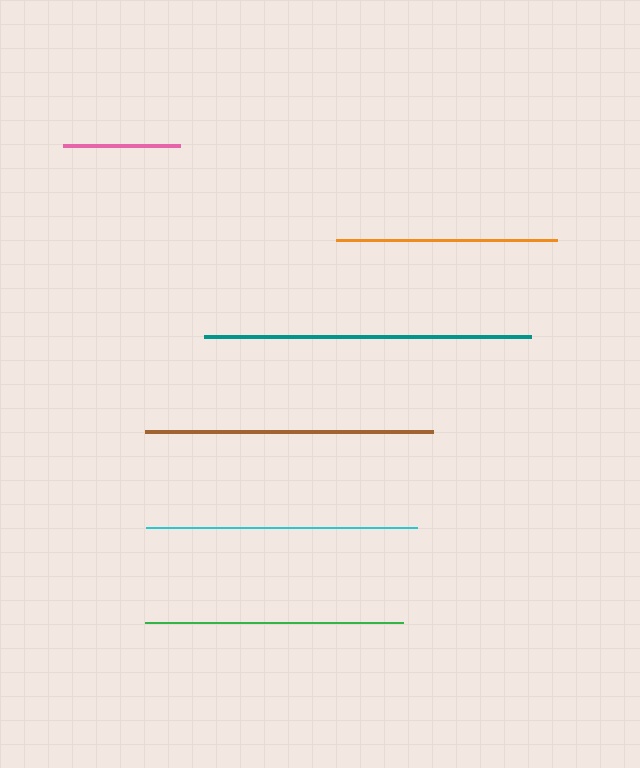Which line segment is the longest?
The teal line is the longest at approximately 327 pixels.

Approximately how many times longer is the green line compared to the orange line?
The green line is approximately 1.2 times the length of the orange line.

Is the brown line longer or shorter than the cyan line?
The brown line is longer than the cyan line.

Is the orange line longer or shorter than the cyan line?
The cyan line is longer than the orange line.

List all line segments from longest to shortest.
From longest to shortest: teal, brown, cyan, green, orange, pink.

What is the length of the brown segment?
The brown segment is approximately 288 pixels long.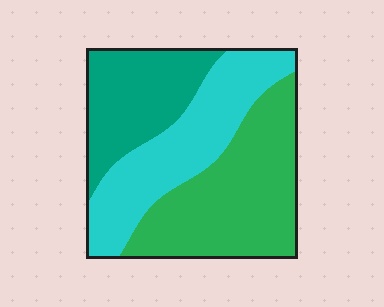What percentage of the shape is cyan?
Cyan takes up about one third (1/3) of the shape.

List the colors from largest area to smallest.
From largest to smallest: green, cyan, teal.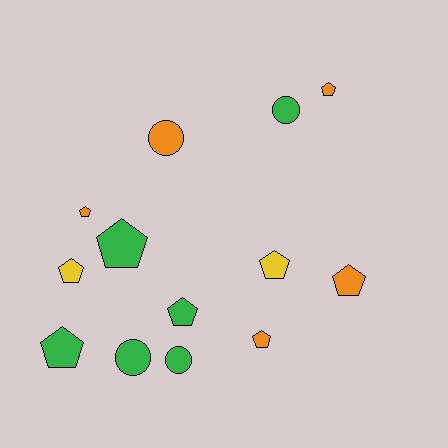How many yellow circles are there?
There are no yellow circles.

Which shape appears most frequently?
Pentagon, with 9 objects.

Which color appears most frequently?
Green, with 6 objects.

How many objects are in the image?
There are 13 objects.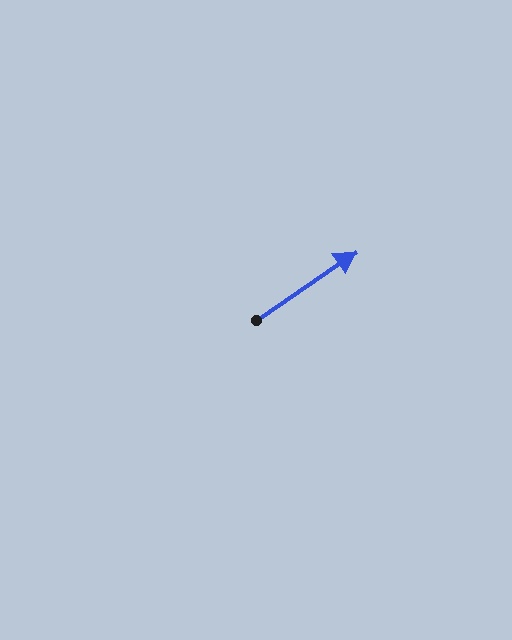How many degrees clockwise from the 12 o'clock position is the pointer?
Approximately 56 degrees.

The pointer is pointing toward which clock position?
Roughly 2 o'clock.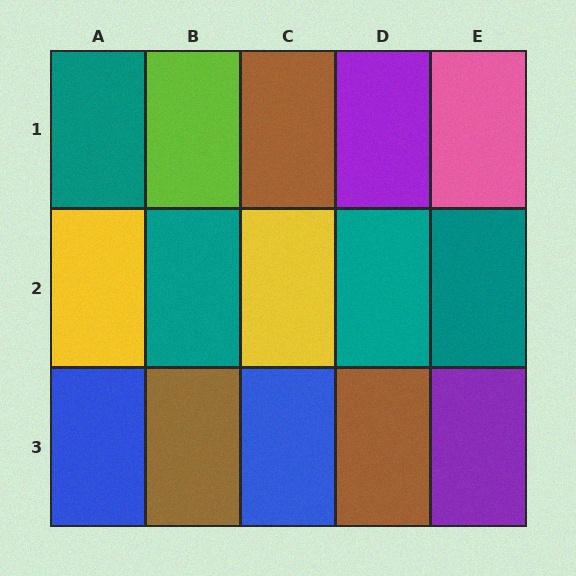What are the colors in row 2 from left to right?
Yellow, teal, yellow, teal, teal.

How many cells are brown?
3 cells are brown.